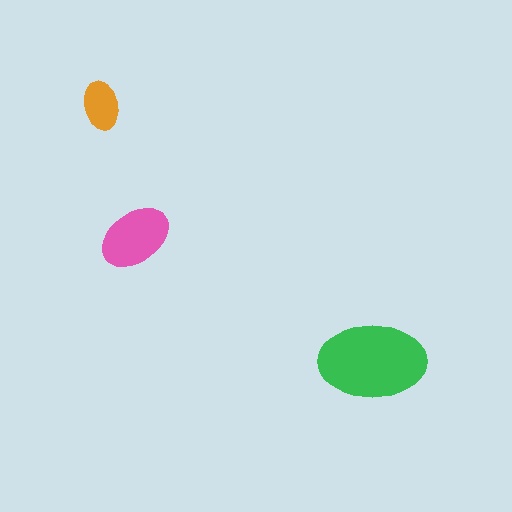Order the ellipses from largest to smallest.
the green one, the pink one, the orange one.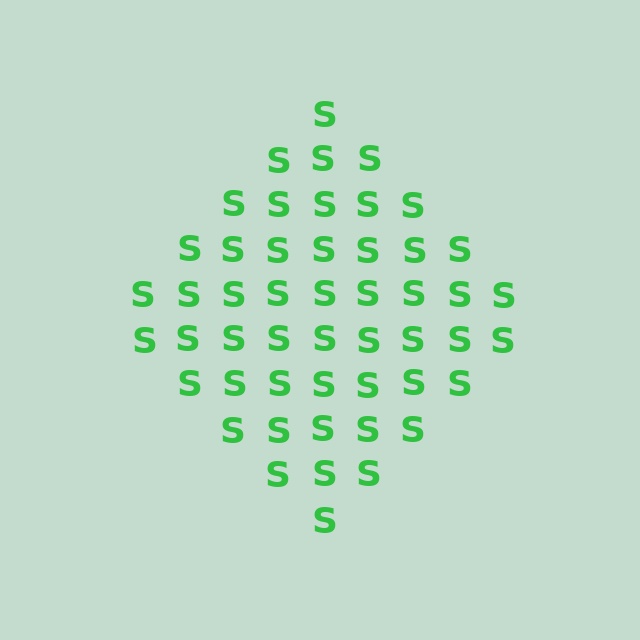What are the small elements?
The small elements are letter S's.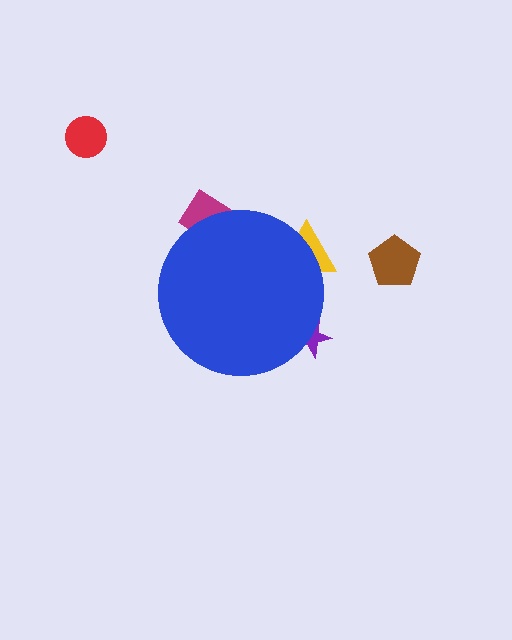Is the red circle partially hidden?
No, the red circle is fully visible.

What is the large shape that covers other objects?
A blue circle.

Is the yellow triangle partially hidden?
Yes, the yellow triangle is partially hidden behind the blue circle.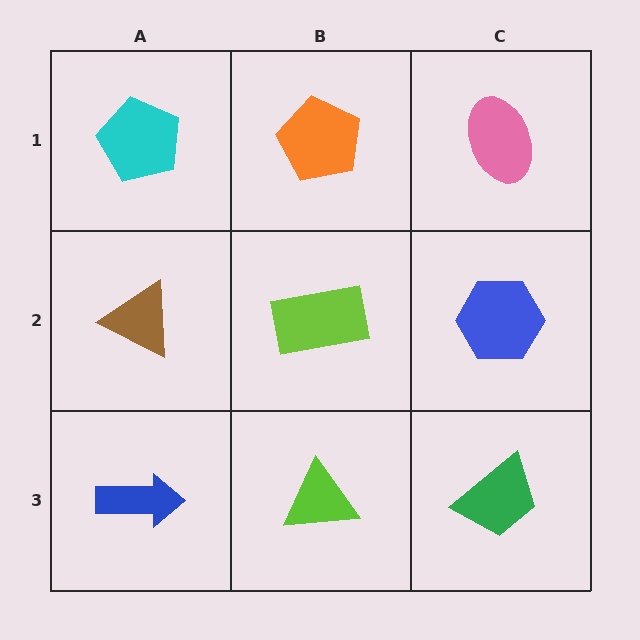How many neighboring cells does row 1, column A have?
2.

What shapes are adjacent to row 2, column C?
A pink ellipse (row 1, column C), a green trapezoid (row 3, column C), a lime rectangle (row 2, column B).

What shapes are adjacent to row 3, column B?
A lime rectangle (row 2, column B), a blue arrow (row 3, column A), a green trapezoid (row 3, column C).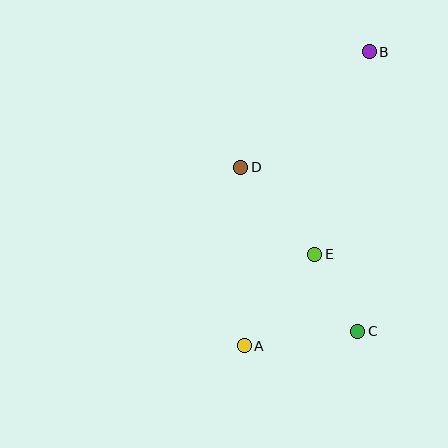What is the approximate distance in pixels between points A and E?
The distance between A and E is approximately 115 pixels.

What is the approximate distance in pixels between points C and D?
The distance between C and D is approximately 201 pixels.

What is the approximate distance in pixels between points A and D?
The distance between A and D is approximately 178 pixels.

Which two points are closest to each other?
Points C and E are closest to each other.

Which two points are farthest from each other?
Points A and B are farthest from each other.